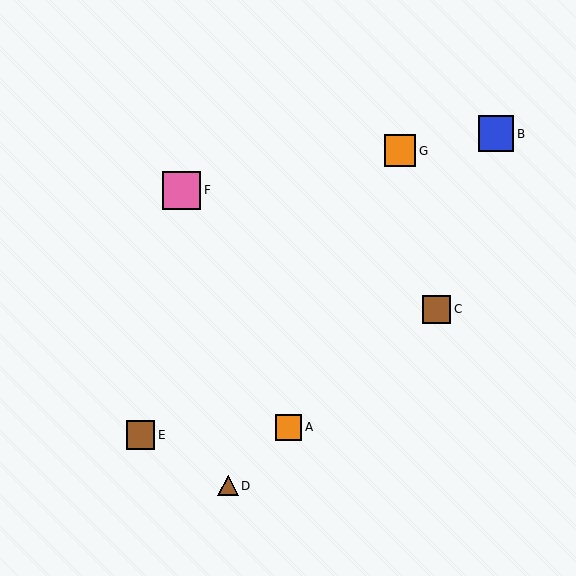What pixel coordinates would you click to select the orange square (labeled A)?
Click at (289, 427) to select the orange square A.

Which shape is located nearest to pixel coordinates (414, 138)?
The orange square (labeled G) at (400, 151) is nearest to that location.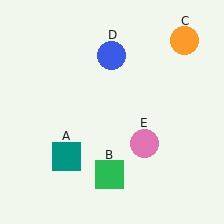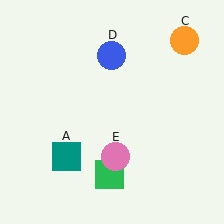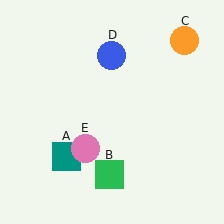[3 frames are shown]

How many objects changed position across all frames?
1 object changed position: pink circle (object E).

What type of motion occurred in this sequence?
The pink circle (object E) rotated clockwise around the center of the scene.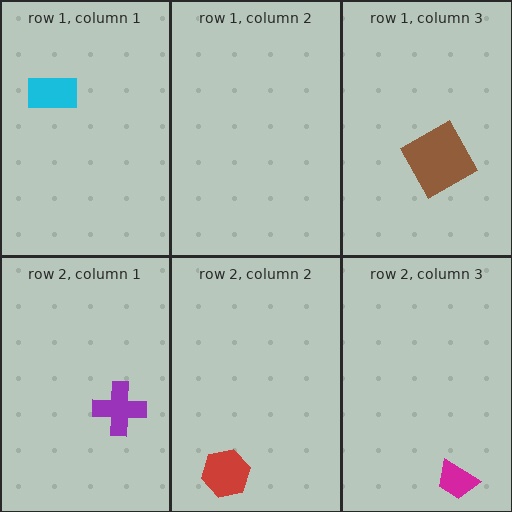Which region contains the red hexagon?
The row 2, column 2 region.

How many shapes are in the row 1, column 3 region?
1.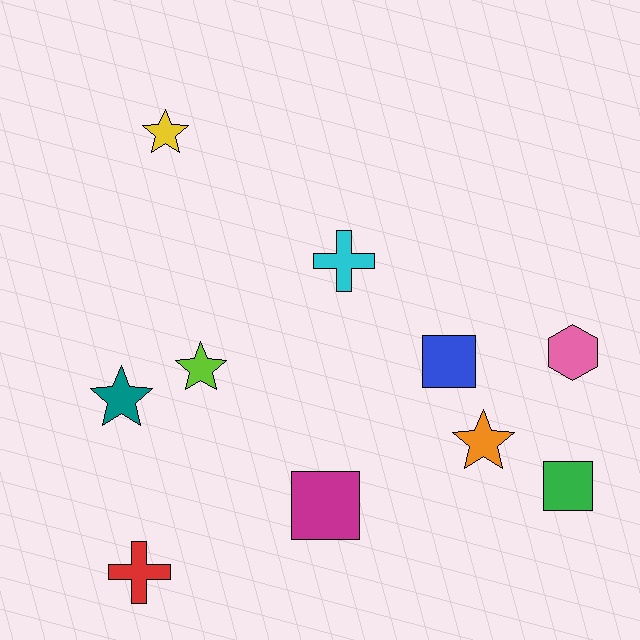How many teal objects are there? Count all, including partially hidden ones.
There is 1 teal object.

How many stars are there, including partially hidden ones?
There are 4 stars.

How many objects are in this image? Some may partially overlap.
There are 10 objects.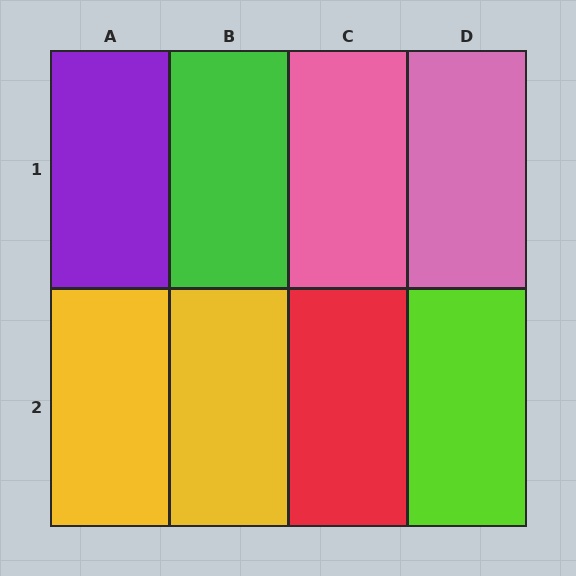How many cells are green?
1 cell is green.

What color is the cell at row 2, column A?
Yellow.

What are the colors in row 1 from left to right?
Purple, green, pink, pink.